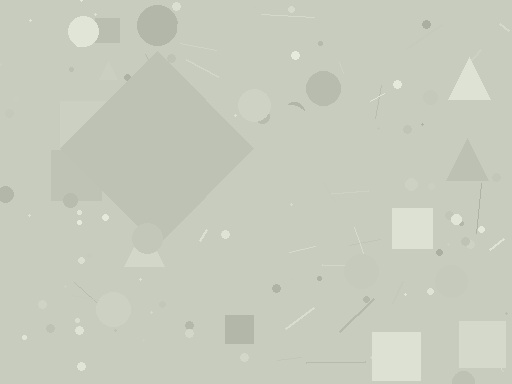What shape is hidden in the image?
A diamond is hidden in the image.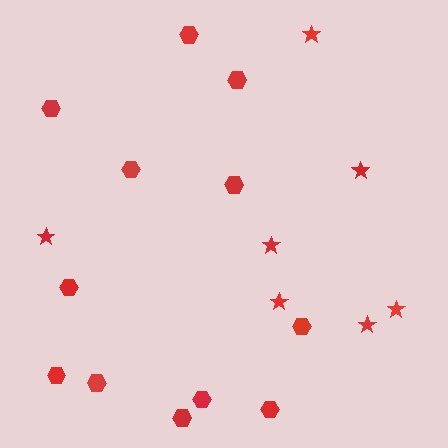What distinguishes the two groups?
There are 2 groups: one group of hexagons (12) and one group of stars (7).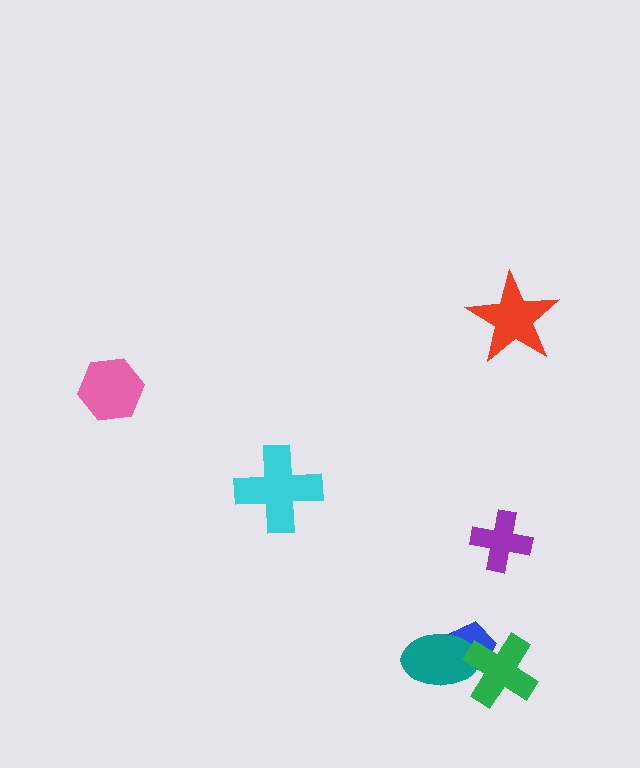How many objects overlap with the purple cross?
0 objects overlap with the purple cross.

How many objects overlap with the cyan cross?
0 objects overlap with the cyan cross.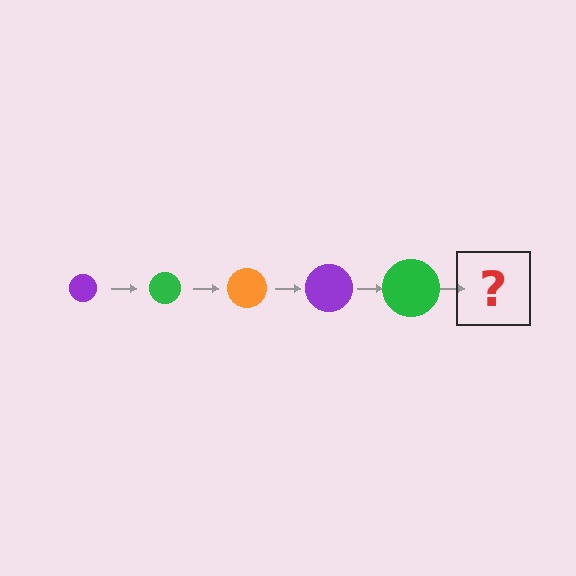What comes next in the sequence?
The next element should be an orange circle, larger than the previous one.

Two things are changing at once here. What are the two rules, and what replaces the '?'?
The two rules are that the circle grows larger each step and the color cycles through purple, green, and orange. The '?' should be an orange circle, larger than the previous one.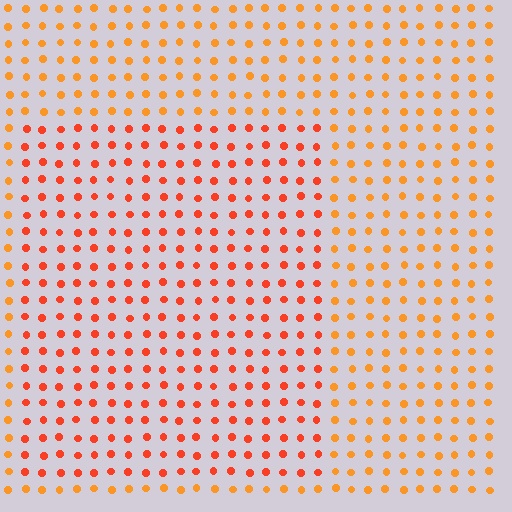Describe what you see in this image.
The image is filled with small orange elements in a uniform arrangement. A rectangle-shaped region is visible where the elements are tinted to a slightly different hue, forming a subtle color boundary.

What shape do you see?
I see a rectangle.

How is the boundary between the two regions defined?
The boundary is defined purely by a slight shift in hue (about 25 degrees). Spacing, size, and orientation are identical on both sides.